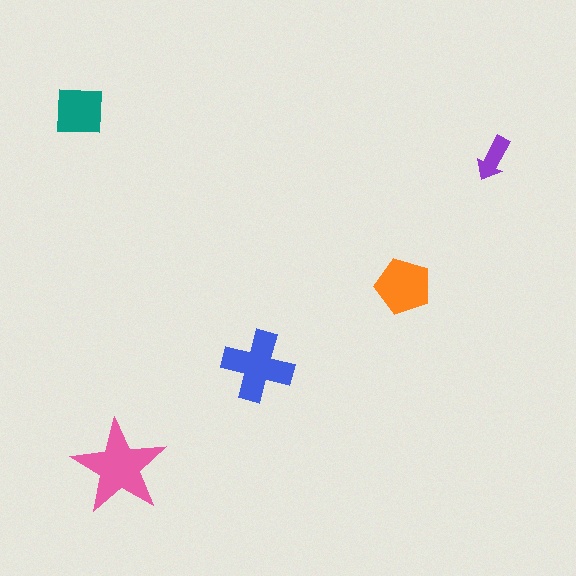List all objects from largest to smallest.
The pink star, the blue cross, the orange pentagon, the teal square, the purple arrow.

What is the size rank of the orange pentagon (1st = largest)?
3rd.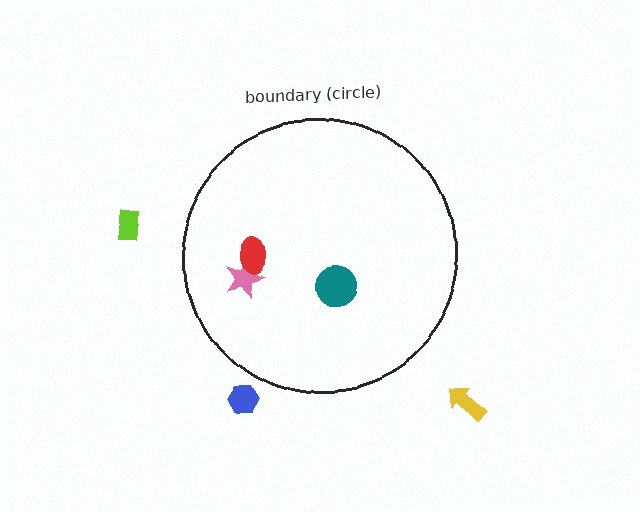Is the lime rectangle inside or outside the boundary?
Outside.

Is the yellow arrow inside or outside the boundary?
Outside.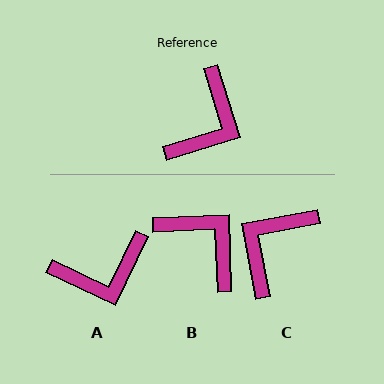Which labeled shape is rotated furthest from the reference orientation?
C, about 173 degrees away.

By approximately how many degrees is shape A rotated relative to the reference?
Approximately 43 degrees clockwise.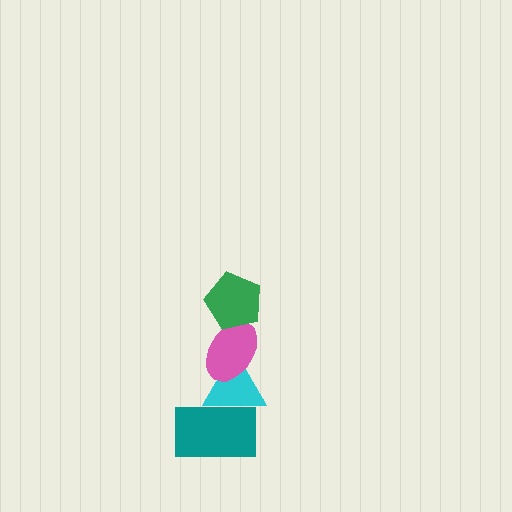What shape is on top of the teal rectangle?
The cyan triangle is on top of the teal rectangle.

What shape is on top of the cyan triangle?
The pink ellipse is on top of the cyan triangle.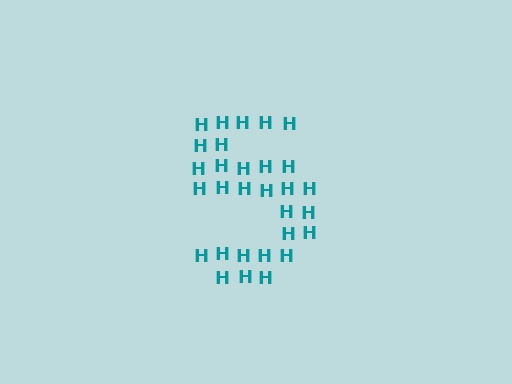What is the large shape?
The large shape is the digit 5.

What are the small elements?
The small elements are letter H's.